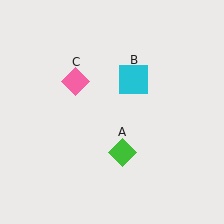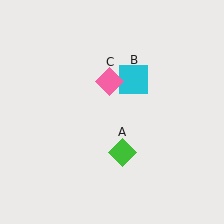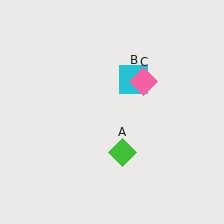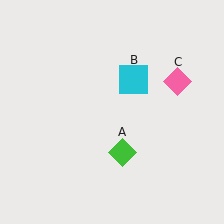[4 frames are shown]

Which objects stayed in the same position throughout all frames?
Green diamond (object A) and cyan square (object B) remained stationary.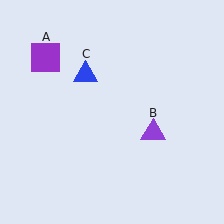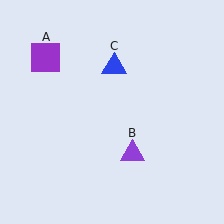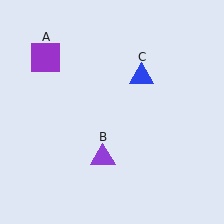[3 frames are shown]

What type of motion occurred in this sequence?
The purple triangle (object B), blue triangle (object C) rotated clockwise around the center of the scene.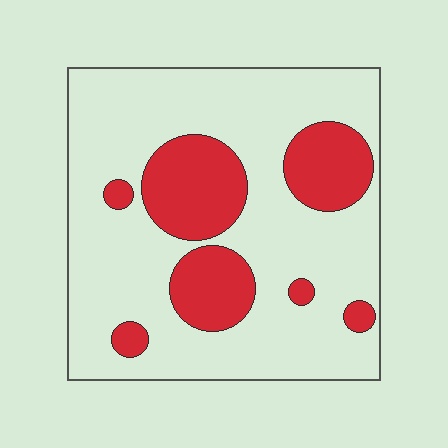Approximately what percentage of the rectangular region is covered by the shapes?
Approximately 25%.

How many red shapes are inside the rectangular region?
7.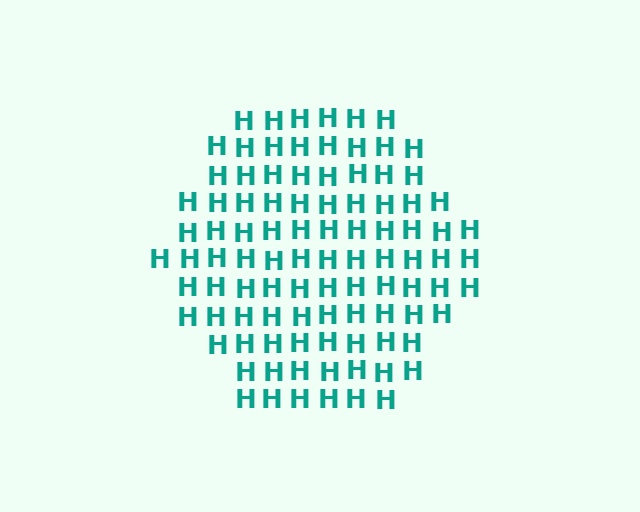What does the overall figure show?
The overall figure shows a hexagon.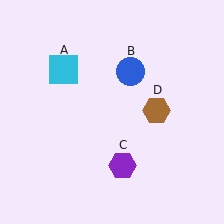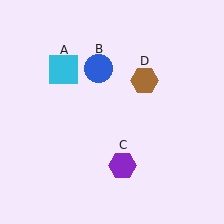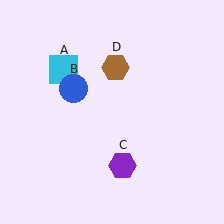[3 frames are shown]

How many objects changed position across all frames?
2 objects changed position: blue circle (object B), brown hexagon (object D).